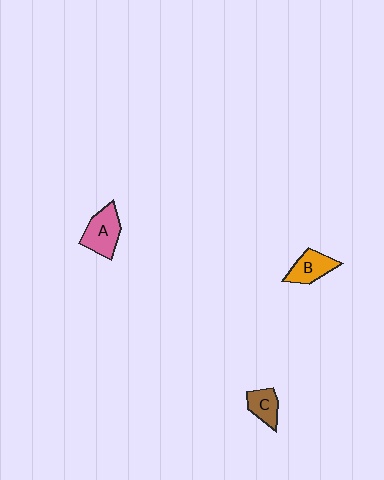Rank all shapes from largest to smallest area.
From largest to smallest: A (pink), B (orange), C (brown).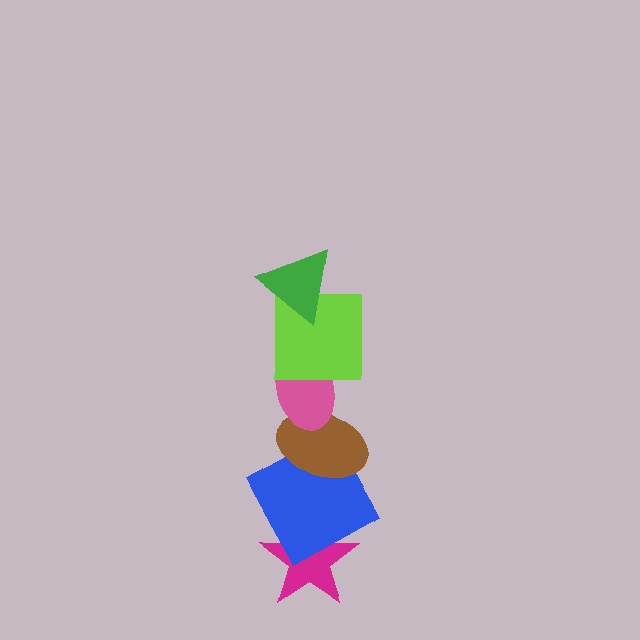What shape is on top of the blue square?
The brown ellipse is on top of the blue square.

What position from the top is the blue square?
The blue square is 5th from the top.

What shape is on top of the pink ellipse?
The lime square is on top of the pink ellipse.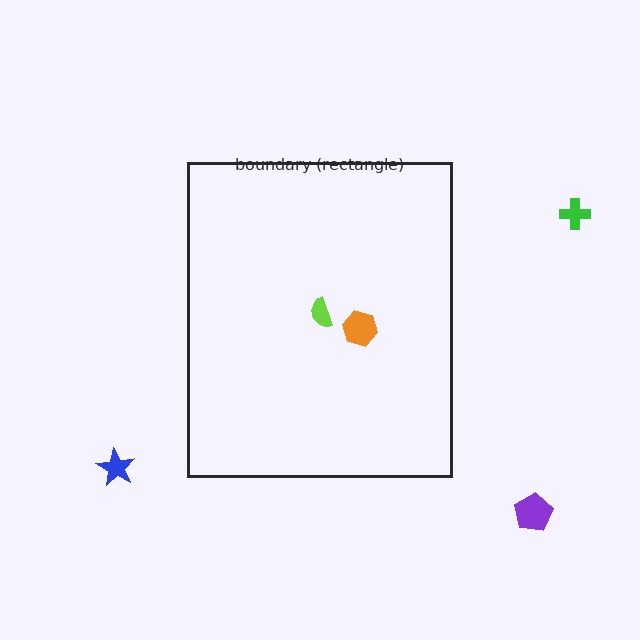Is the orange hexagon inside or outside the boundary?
Inside.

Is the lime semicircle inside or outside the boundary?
Inside.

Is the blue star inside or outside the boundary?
Outside.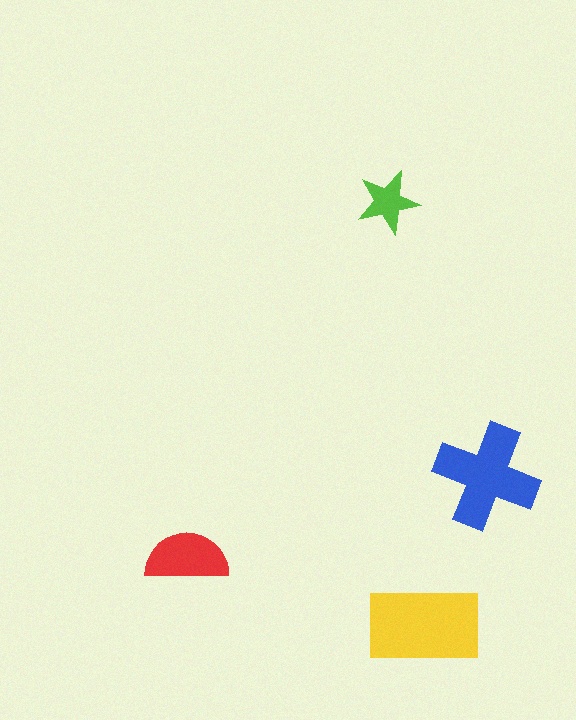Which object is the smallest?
The lime star.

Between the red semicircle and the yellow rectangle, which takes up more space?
The yellow rectangle.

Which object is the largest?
The yellow rectangle.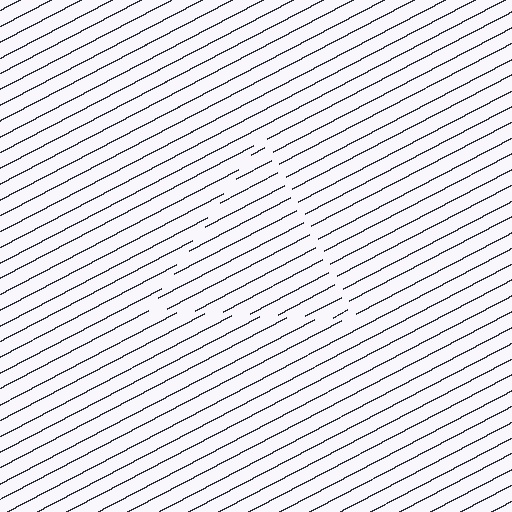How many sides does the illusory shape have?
3 sides — the line-ends trace a triangle.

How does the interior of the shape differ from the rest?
The interior of the shape contains the same grating, shifted by half a period — the contour is defined by the phase discontinuity where line-ends from the inner and outer gratings abut.